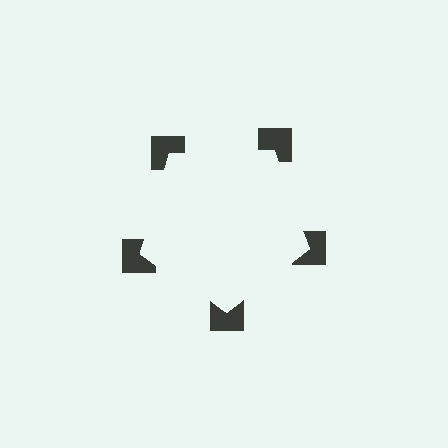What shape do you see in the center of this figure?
An illusory pentagon — its edges are inferred from the aligned wedge cuts in the notched squares, not physically drawn.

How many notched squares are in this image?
There are 5 — one at each vertex of the illusory pentagon.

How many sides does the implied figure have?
5 sides.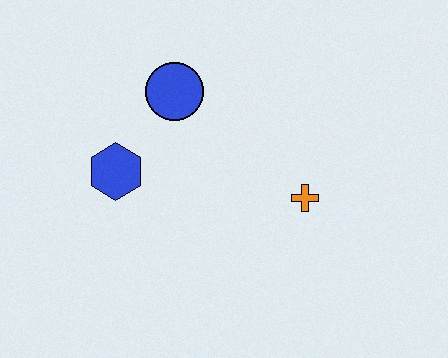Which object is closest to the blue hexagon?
The blue circle is closest to the blue hexagon.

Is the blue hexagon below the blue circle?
Yes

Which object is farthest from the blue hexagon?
The orange cross is farthest from the blue hexagon.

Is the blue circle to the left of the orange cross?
Yes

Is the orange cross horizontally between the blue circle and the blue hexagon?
No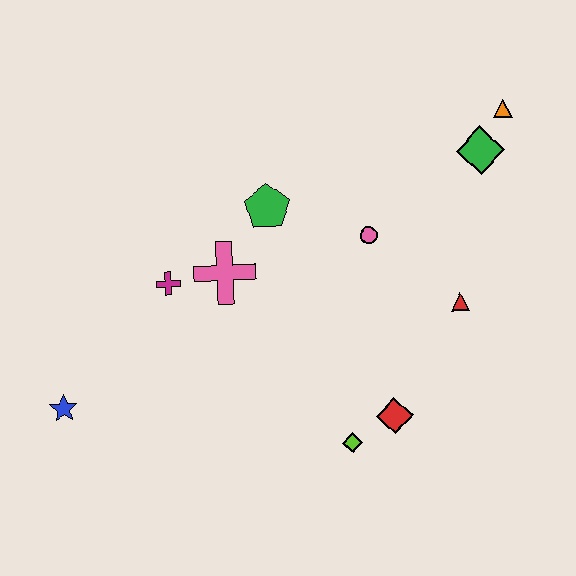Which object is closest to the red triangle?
The pink circle is closest to the red triangle.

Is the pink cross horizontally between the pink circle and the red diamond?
No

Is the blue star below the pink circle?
Yes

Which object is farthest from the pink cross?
The orange triangle is farthest from the pink cross.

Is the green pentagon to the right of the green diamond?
No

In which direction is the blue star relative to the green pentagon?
The blue star is to the left of the green pentagon.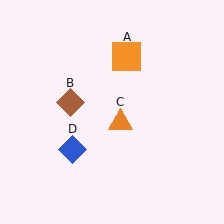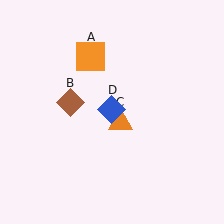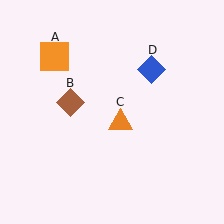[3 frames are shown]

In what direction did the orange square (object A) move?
The orange square (object A) moved left.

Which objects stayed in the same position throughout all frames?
Brown diamond (object B) and orange triangle (object C) remained stationary.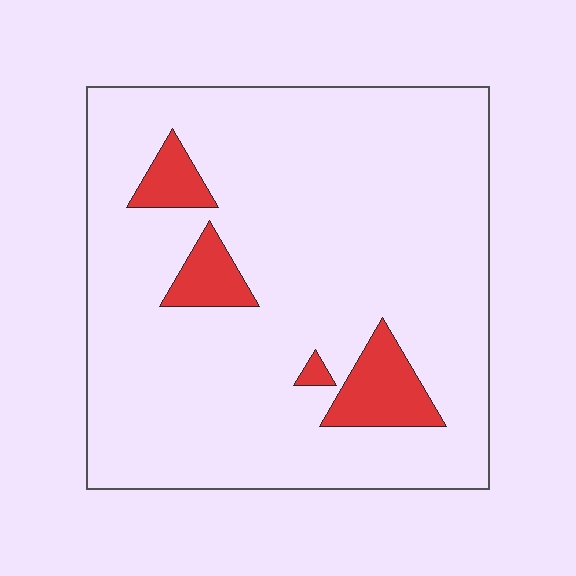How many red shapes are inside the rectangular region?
4.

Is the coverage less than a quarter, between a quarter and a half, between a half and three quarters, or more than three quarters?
Less than a quarter.